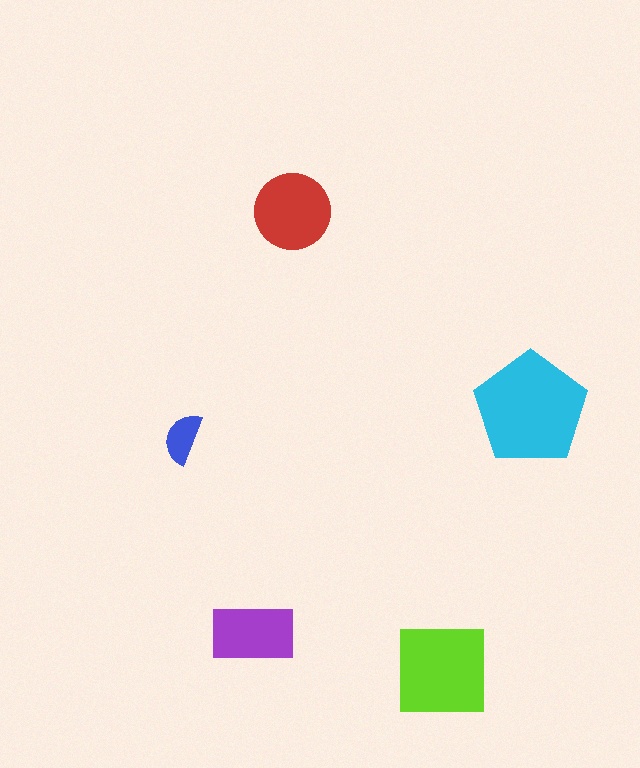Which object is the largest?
The cyan pentagon.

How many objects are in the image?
There are 5 objects in the image.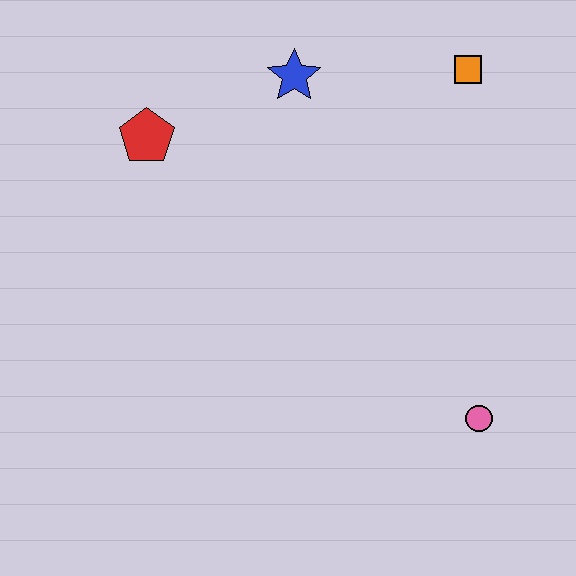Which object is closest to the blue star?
The red pentagon is closest to the blue star.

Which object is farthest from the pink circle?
The red pentagon is farthest from the pink circle.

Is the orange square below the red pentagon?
No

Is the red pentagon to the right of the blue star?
No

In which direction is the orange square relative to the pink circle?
The orange square is above the pink circle.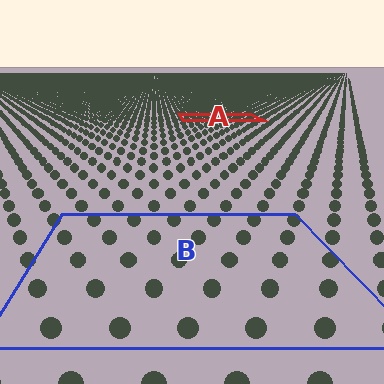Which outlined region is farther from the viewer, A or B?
Region A is farther from the viewer — the texture elements inside it appear smaller and more densely packed.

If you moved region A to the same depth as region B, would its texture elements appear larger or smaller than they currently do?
They would appear larger. At a closer depth, the same texture elements are projected at a bigger on-screen size.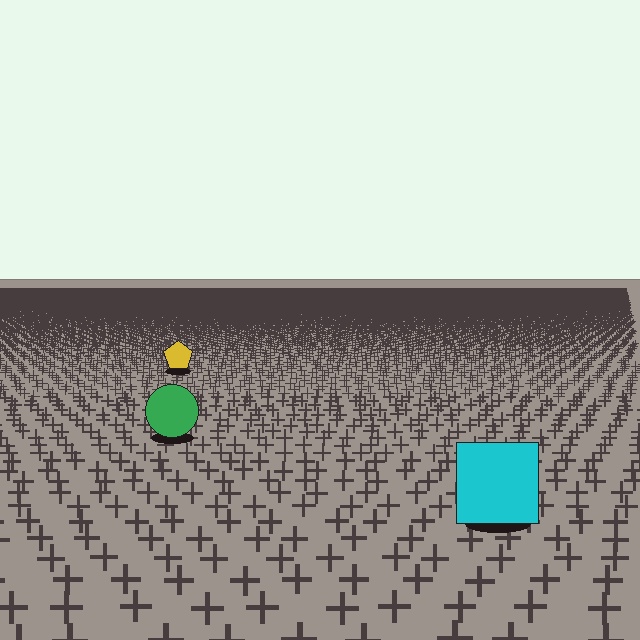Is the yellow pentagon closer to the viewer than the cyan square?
No. The cyan square is closer — you can tell from the texture gradient: the ground texture is coarser near it.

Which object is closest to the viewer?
The cyan square is closest. The texture marks near it are larger and more spread out.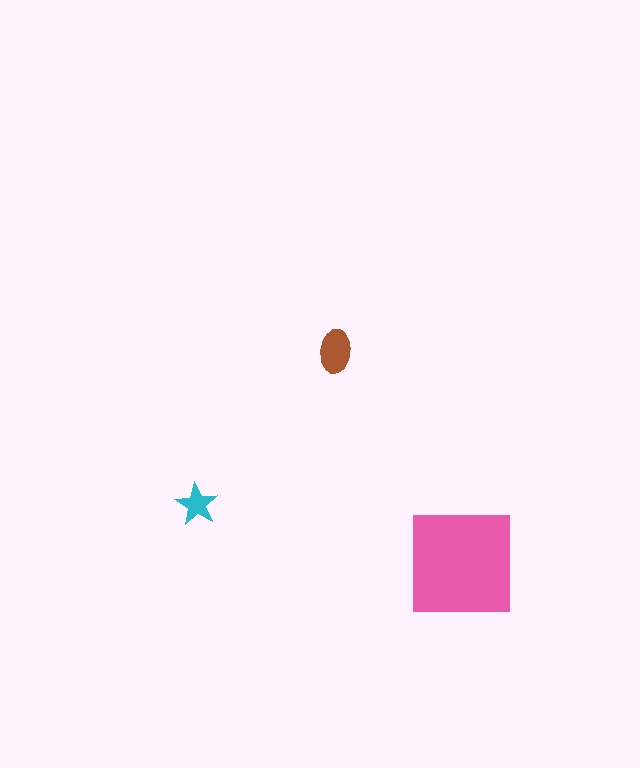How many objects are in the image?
There are 3 objects in the image.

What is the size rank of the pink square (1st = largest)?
1st.